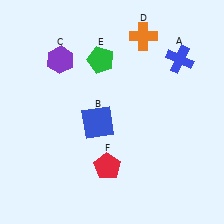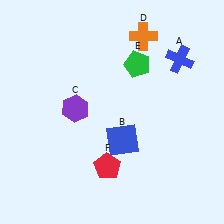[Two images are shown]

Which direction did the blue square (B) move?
The blue square (B) moved right.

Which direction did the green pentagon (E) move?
The green pentagon (E) moved right.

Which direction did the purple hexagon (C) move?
The purple hexagon (C) moved down.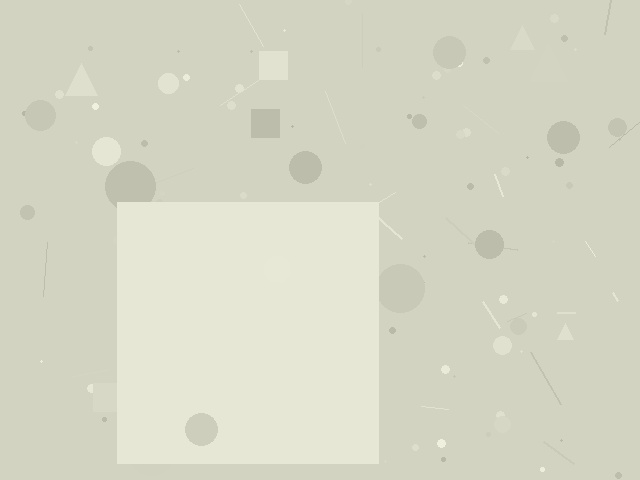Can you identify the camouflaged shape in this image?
The camouflaged shape is a square.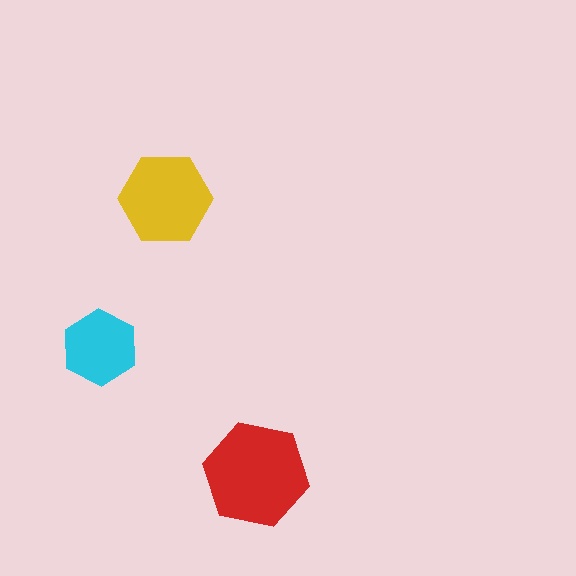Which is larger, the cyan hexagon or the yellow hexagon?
The yellow one.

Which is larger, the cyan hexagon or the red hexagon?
The red one.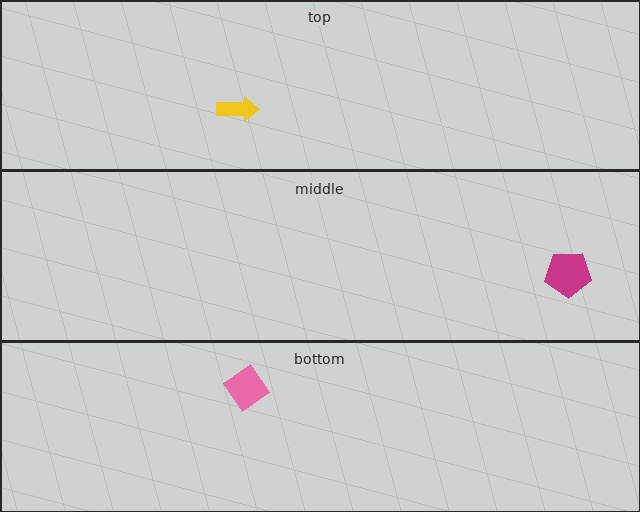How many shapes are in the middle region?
1.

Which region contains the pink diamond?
The bottom region.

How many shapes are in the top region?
1.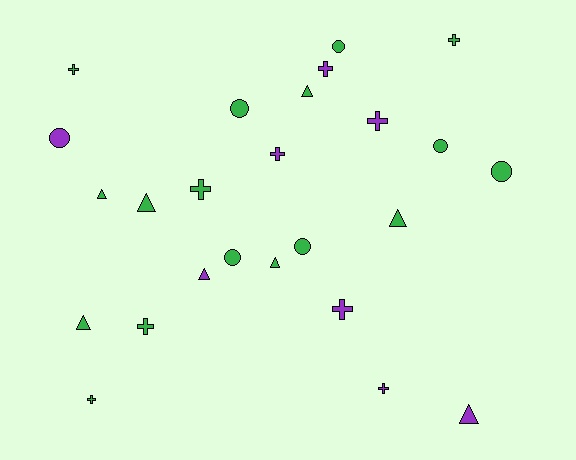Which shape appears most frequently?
Cross, with 10 objects.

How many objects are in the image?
There are 25 objects.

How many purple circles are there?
There is 1 purple circle.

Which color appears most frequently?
Green, with 17 objects.